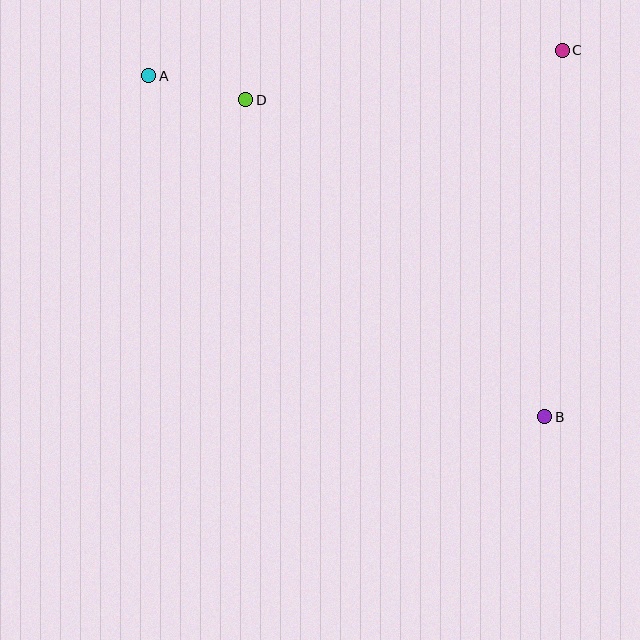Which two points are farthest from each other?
Points A and B are farthest from each other.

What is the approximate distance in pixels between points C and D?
The distance between C and D is approximately 320 pixels.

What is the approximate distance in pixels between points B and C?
The distance between B and C is approximately 367 pixels.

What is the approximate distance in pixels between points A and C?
The distance between A and C is approximately 415 pixels.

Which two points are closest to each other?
Points A and D are closest to each other.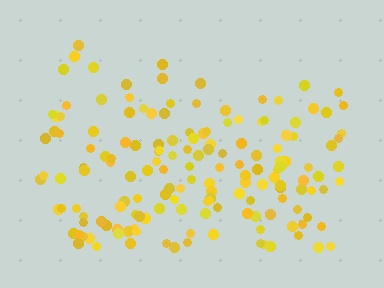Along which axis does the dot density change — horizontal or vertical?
Vertical.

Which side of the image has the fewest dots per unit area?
The top.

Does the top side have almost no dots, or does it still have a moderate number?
Still a moderate number, just noticeably fewer than the bottom.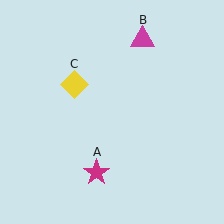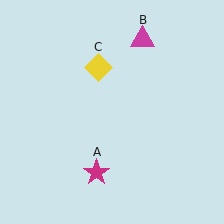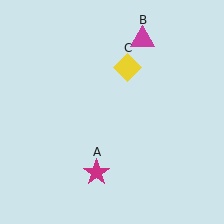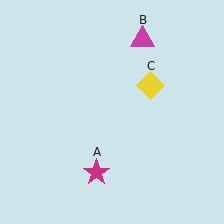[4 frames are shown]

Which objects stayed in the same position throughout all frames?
Magenta star (object A) and magenta triangle (object B) remained stationary.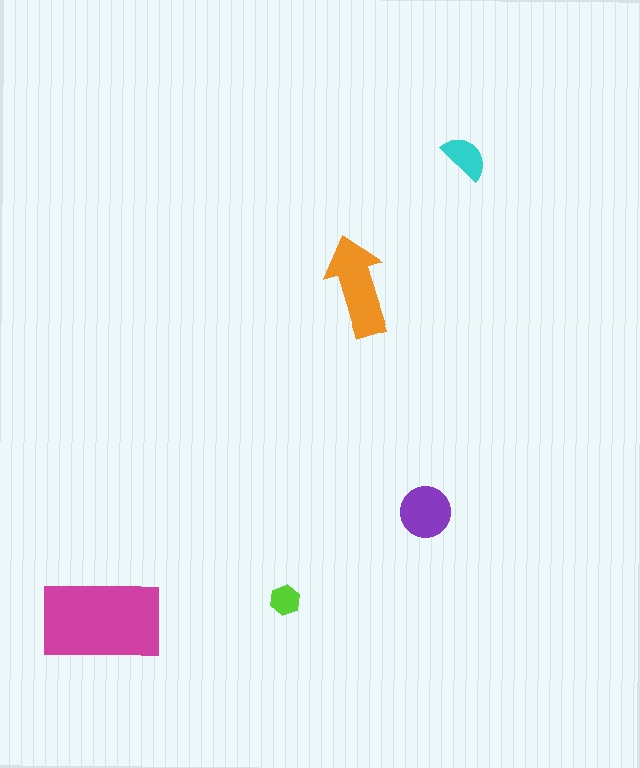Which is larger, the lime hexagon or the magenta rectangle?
The magenta rectangle.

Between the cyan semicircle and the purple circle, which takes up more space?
The purple circle.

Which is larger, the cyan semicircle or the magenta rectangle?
The magenta rectangle.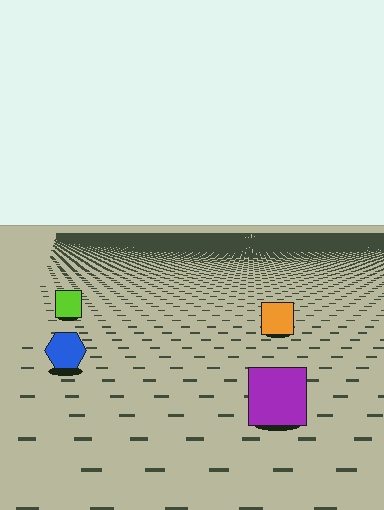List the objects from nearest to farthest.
From nearest to farthest: the purple square, the blue hexagon, the orange square, the lime square.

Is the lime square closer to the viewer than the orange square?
No. The orange square is closer — you can tell from the texture gradient: the ground texture is coarser near it.